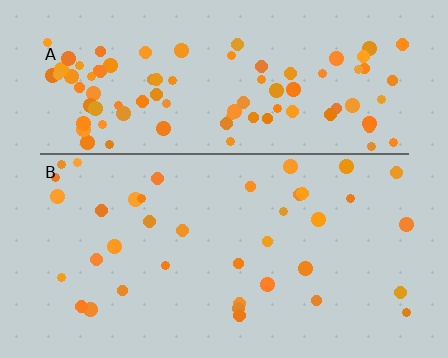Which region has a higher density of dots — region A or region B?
A (the top).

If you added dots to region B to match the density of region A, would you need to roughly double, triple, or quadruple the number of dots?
Approximately triple.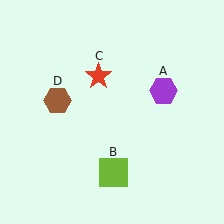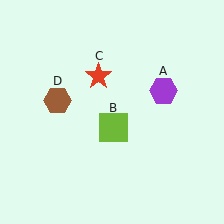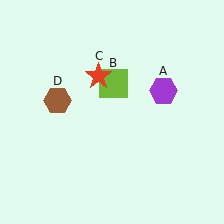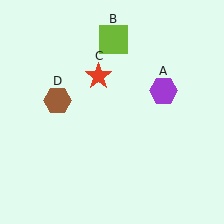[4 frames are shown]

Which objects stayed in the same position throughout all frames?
Purple hexagon (object A) and red star (object C) and brown hexagon (object D) remained stationary.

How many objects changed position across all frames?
1 object changed position: lime square (object B).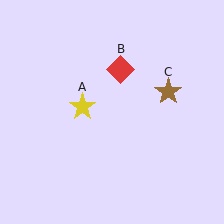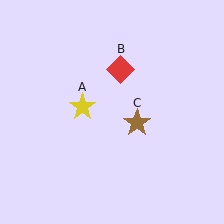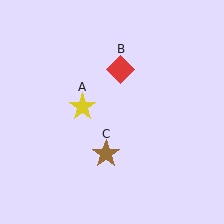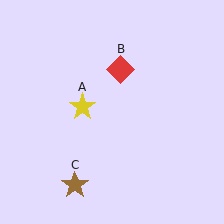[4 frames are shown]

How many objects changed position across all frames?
1 object changed position: brown star (object C).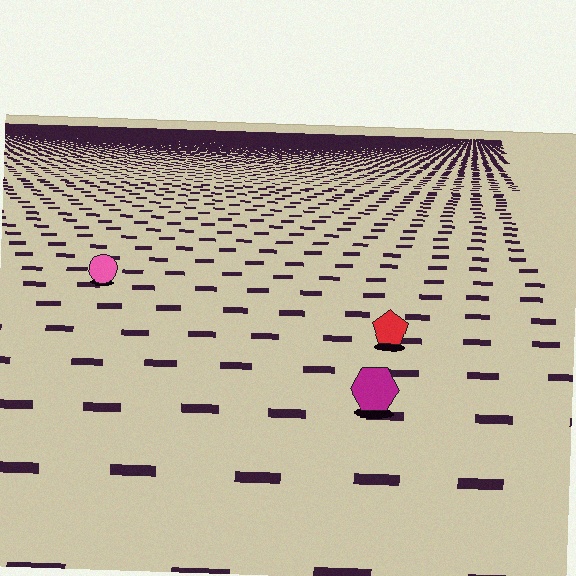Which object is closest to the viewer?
The magenta hexagon is closest. The texture marks near it are larger and more spread out.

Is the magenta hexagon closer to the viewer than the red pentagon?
Yes. The magenta hexagon is closer — you can tell from the texture gradient: the ground texture is coarser near it.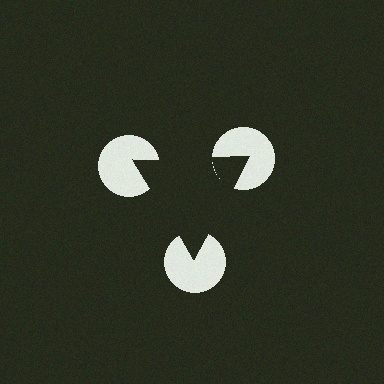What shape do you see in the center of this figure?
An illusory triangle — its edges are inferred from the aligned wedge cuts in the pac-man discs, not physically drawn.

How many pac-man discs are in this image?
There are 3 — one at each vertex of the illusory triangle.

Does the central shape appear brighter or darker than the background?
It typically appears slightly darker than the background, even though no actual brightness change is drawn.